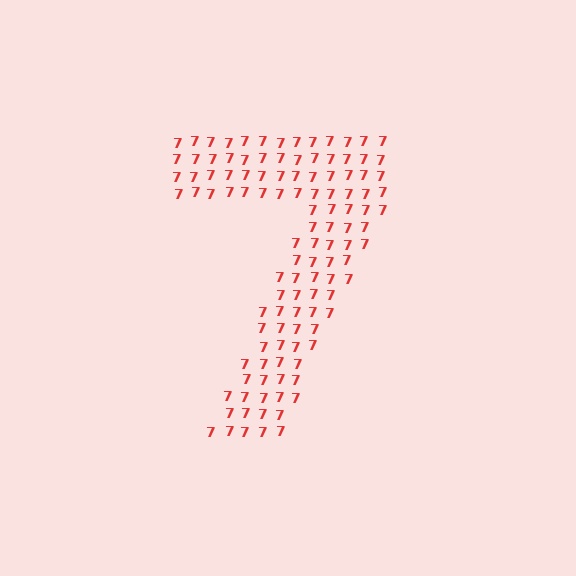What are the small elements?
The small elements are digit 7's.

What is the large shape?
The large shape is the digit 7.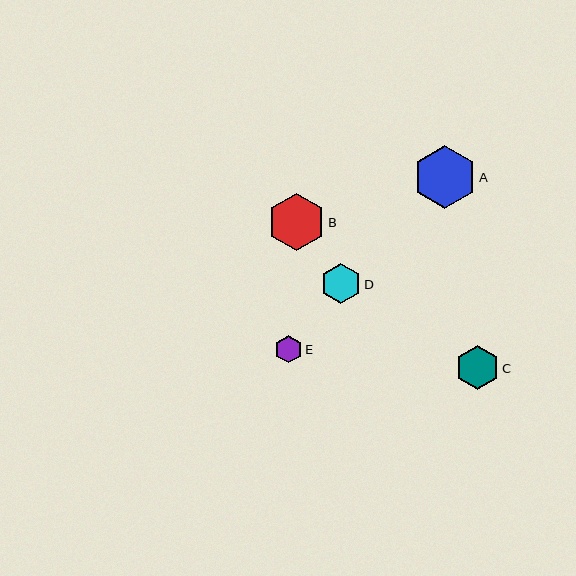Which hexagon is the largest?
Hexagon A is the largest with a size of approximately 63 pixels.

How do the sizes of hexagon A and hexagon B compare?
Hexagon A and hexagon B are approximately the same size.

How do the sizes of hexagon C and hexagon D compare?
Hexagon C and hexagon D are approximately the same size.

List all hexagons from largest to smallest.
From largest to smallest: A, B, C, D, E.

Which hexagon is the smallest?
Hexagon E is the smallest with a size of approximately 27 pixels.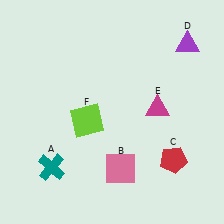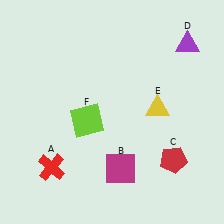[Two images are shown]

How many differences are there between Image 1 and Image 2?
There are 3 differences between the two images.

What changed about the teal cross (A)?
In Image 1, A is teal. In Image 2, it changed to red.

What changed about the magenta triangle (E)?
In Image 1, E is magenta. In Image 2, it changed to yellow.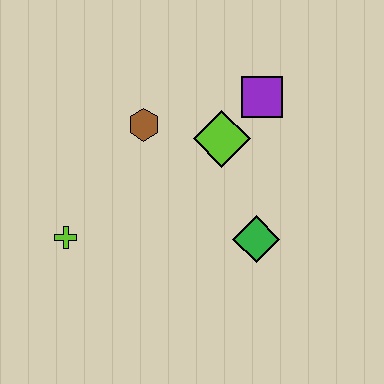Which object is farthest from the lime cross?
The purple square is farthest from the lime cross.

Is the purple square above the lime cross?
Yes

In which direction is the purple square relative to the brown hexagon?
The purple square is to the right of the brown hexagon.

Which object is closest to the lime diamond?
The purple square is closest to the lime diamond.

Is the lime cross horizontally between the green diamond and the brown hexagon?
No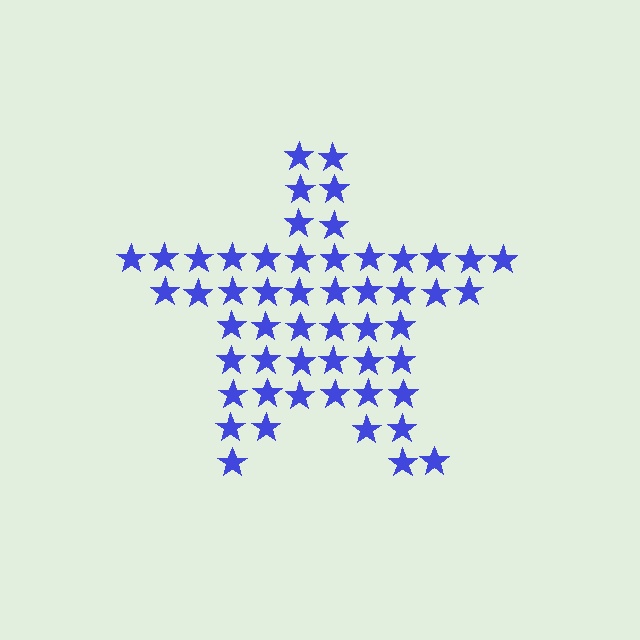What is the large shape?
The large shape is a star.